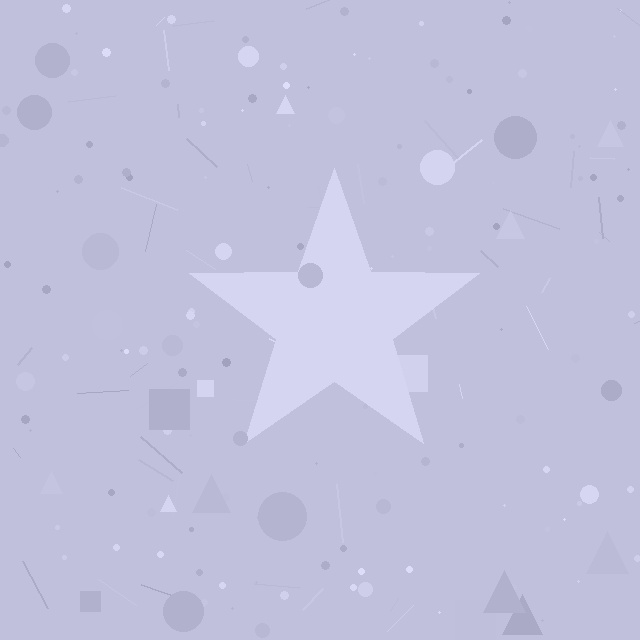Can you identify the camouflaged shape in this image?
The camouflaged shape is a star.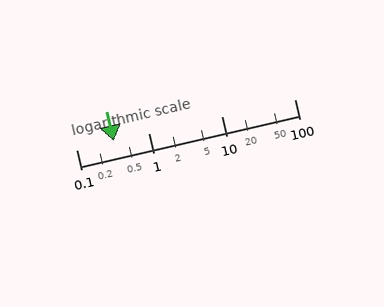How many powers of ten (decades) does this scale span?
The scale spans 3 decades, from 0.1 to 100.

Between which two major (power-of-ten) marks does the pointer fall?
The pointer is between 0.1 and 1.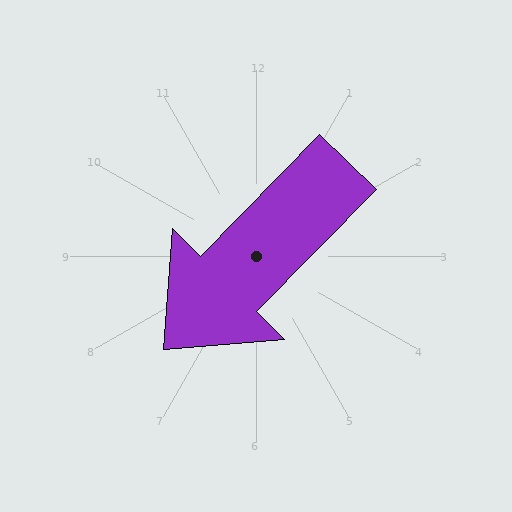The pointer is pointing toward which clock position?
Roughly 7 o'clock.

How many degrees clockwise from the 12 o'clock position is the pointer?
Approximately 224 degrees.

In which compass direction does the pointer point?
Southwest.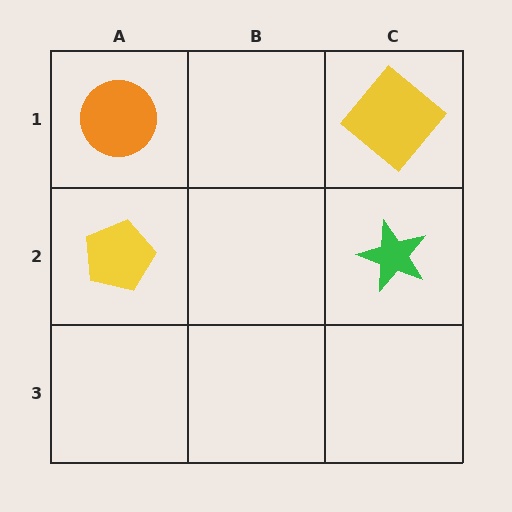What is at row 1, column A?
An orange circle.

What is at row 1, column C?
A yellow diamond.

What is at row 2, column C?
A green star.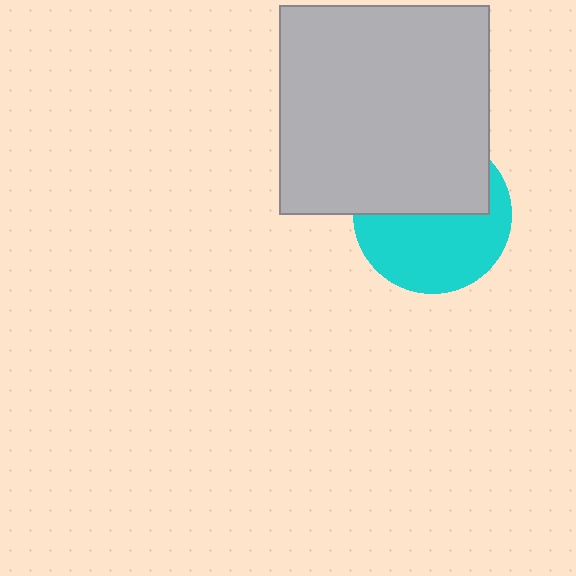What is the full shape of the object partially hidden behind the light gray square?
The partially hidden object is a cyan circle.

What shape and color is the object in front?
The object in front is a light gray square.